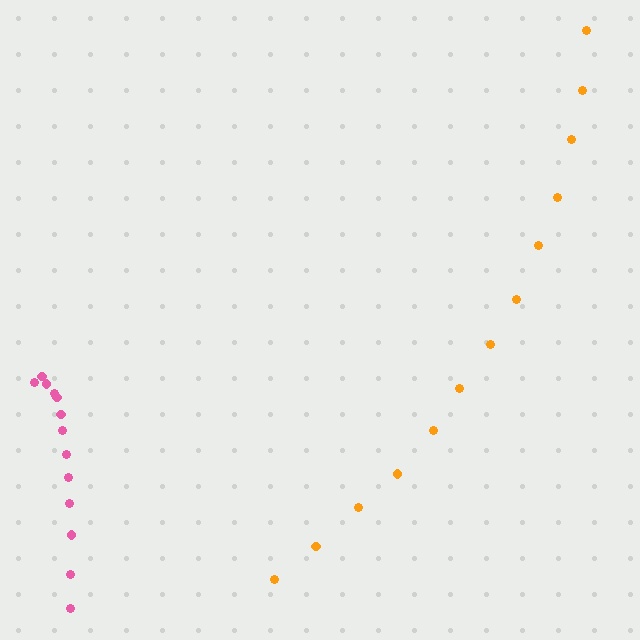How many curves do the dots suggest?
There are 2 distinct paths.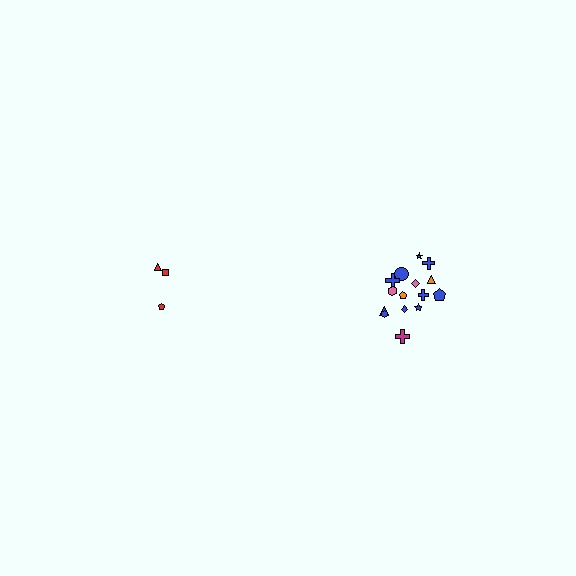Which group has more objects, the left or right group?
The right group.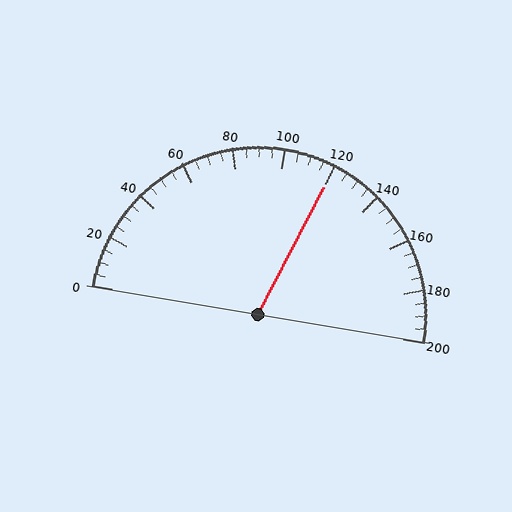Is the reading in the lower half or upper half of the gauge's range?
The reading is in the upper half of the range (0 to 200).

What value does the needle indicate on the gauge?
The needle indicates approximately 120.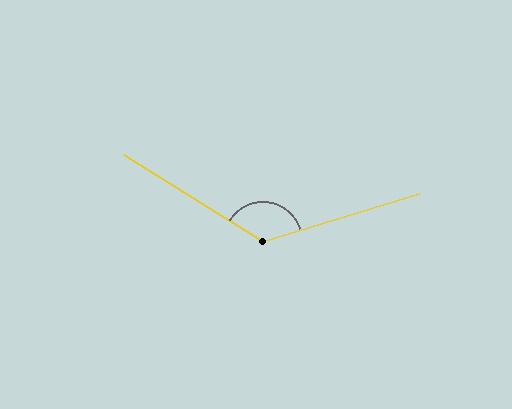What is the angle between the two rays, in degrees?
Approximately 131 degrees.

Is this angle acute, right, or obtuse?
It is obtuse.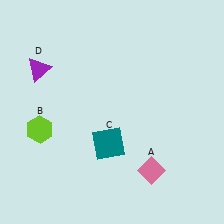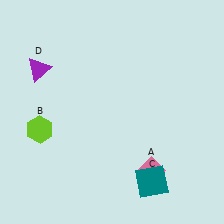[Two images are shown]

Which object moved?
The teal square (C) moved right.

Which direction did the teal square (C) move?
The teal square (C) moved right.